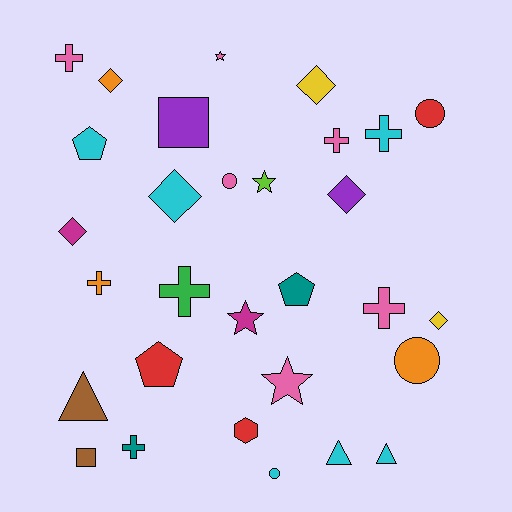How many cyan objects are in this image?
There are 6 cyan objects.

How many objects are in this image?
There are 30 objects.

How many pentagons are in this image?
There are 3 pentagons.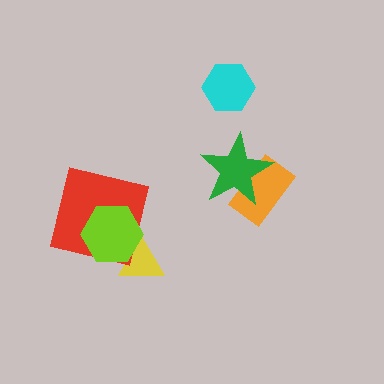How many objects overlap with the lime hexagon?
2 objects overlap with the lime hexagon.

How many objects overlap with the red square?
1 object overlaps with the red square.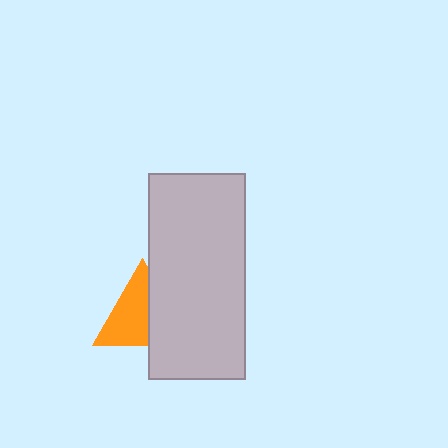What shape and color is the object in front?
The object in front is a light gray rectangle.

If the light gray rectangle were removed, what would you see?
You would see the complete orange triangle.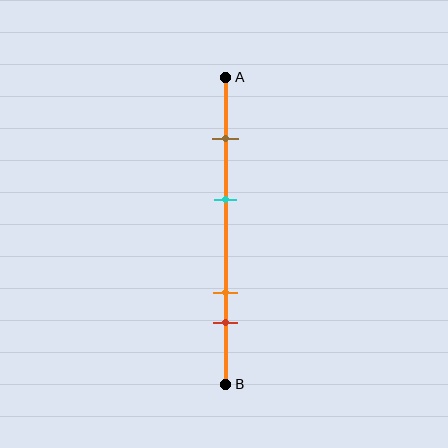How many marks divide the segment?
There are 4 marks dividing the segment.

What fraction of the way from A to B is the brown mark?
The brown mark is approximately 20% (0.2) of the way from A to B.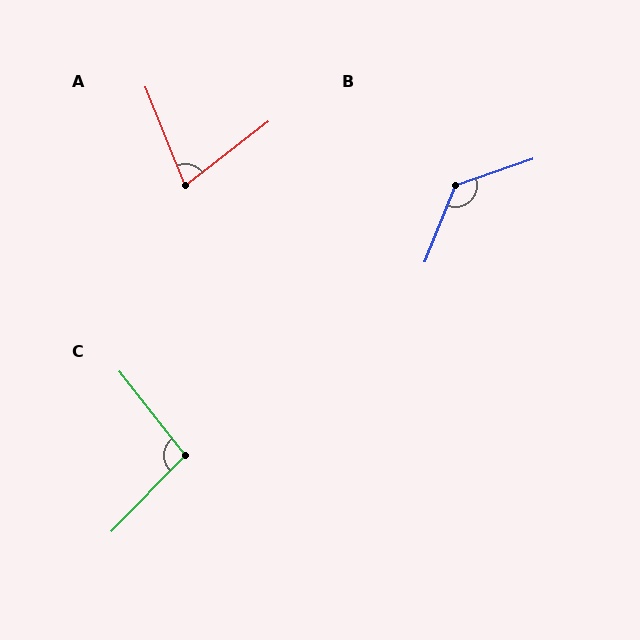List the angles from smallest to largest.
A (74°), C (98°), B (130°).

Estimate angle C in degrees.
Approximately 98 degrees.